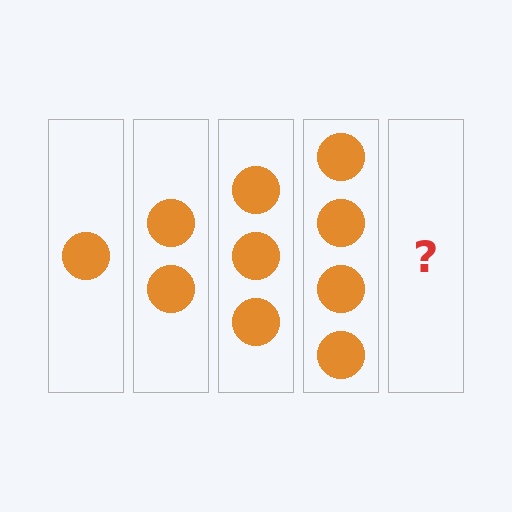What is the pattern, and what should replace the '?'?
The pattern is that each step adds one more circle. The '?' should be 5 circles.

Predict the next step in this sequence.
The next step is 5 circles.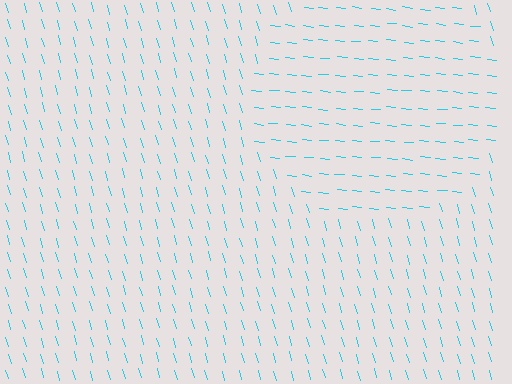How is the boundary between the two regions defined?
The boundary is defined purely by a change in line orientation (approximately 68 degrees difference). All lines are the same color and thickness.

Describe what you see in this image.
The image is filled with small cyan line segments. A circle region in the image has lines oriented differently from the surrounding lines, creating a visible texture boundary.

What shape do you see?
I see a circle.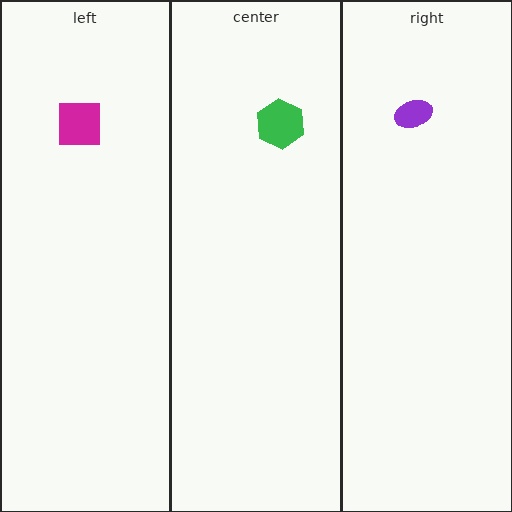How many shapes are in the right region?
1.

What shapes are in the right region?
The purple ellipse.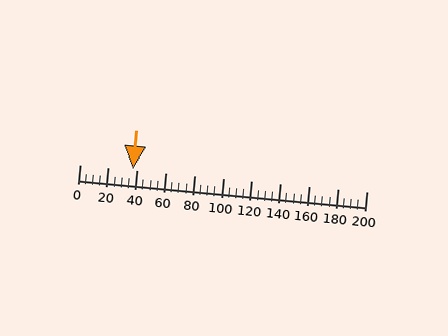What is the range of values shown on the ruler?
The ruler shows values from 0 to 200.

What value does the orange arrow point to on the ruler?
The orange arrow points to approximately 37.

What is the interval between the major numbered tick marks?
The major tick marks are spaced 20 units apart.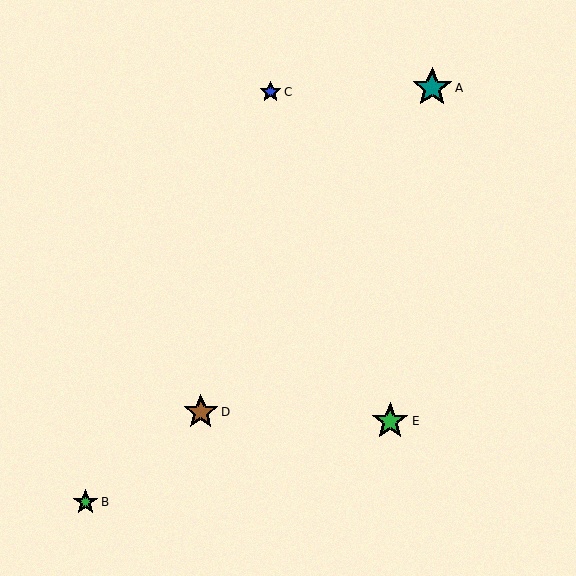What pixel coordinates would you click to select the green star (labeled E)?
Click at (390, 421) to select the green star E.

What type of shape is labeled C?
Shape C is a blue star.